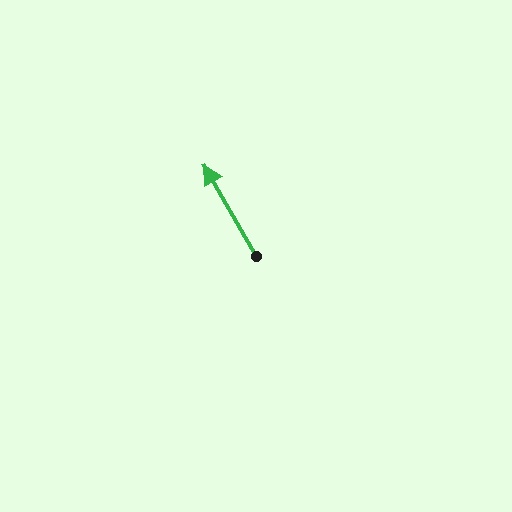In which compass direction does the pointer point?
Northwest.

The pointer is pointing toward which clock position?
Roughly 11 o'clock.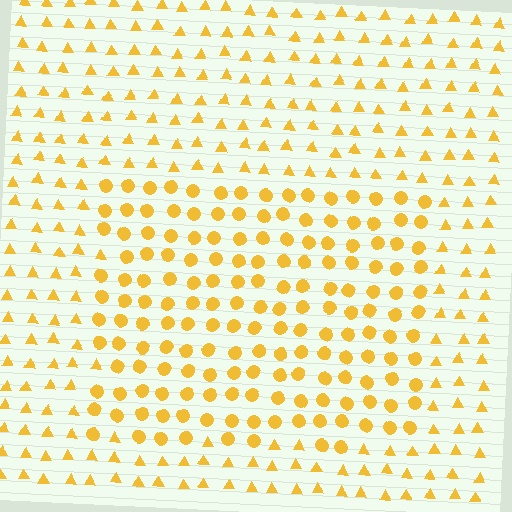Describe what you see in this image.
The image is filled with small yellow elements arranged in a uniform grid. A rectangle-shaped region contains circles, while the surrounding area contains triangles. The boundary is defined purely by the change in element shape.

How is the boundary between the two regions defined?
The boundary is defined by a change in element shape: circles inside vs. triangles outside. All elements share the same color and spacing.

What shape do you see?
I see a rectangle.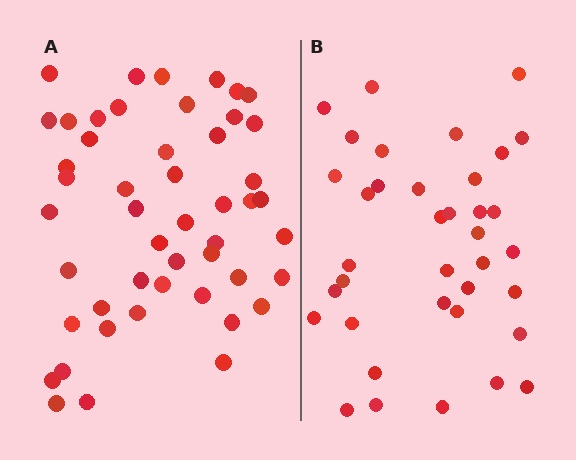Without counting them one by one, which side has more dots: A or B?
Region A (the left region) has more dots.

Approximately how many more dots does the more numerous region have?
Region A has roughly 12 or so more dots than region B.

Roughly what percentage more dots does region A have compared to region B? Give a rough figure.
About 30% more.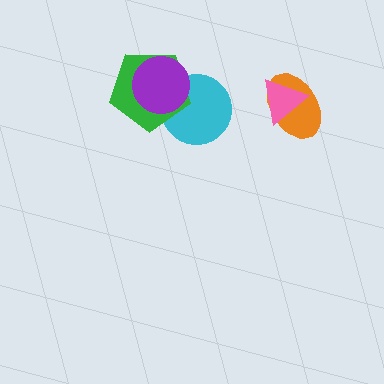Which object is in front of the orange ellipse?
The pink triangle is in front of the orange ellipse.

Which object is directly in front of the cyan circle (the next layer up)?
The green pentagon is directly in front of the cyan circle.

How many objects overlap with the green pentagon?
2 objects overlap with the green pentagon.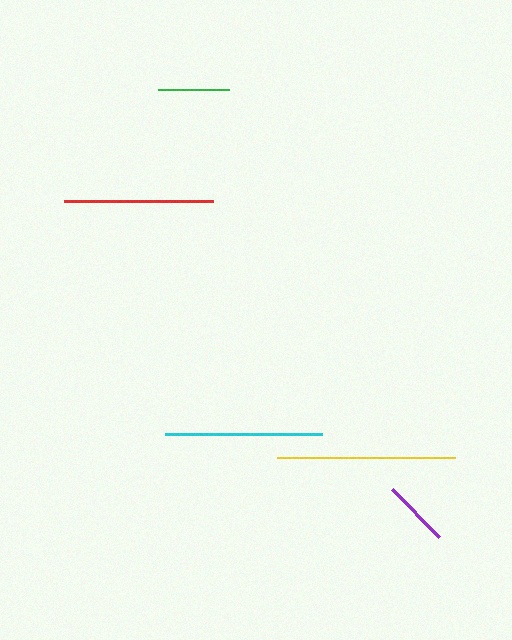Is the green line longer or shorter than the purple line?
The green line is longer than the purple line.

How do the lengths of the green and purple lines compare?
The green and purple lines are approximately the same length.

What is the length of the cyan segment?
The cyan segment is approximately 158 pixels long.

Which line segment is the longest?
The yellow line is the longest at approximately 179 pixels.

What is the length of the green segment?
The green segment is approximately 71 pixels long.